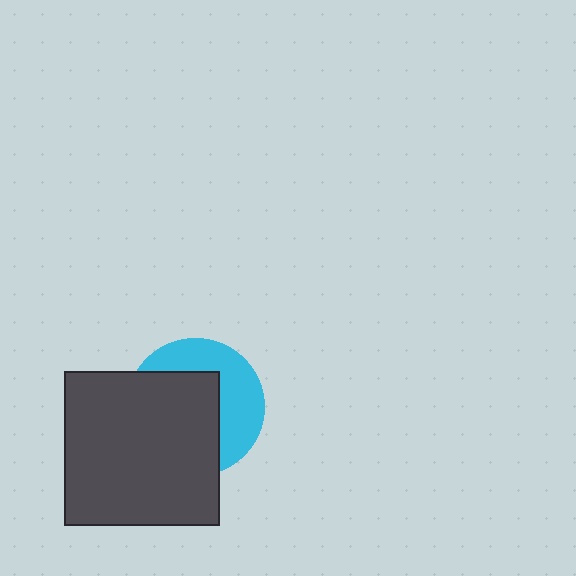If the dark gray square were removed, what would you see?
You would see the complete cyan circle.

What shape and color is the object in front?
The object in front is a dark gray square.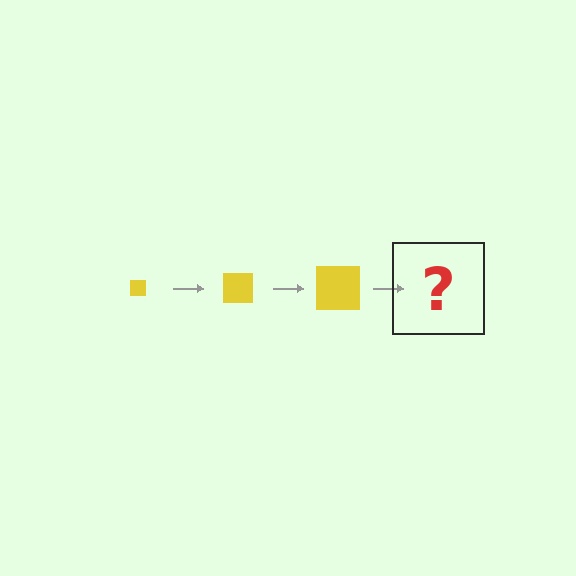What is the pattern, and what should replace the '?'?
The pattern is that the square gets progressively larger each step. The '?' should be a yellow square, larger than the previous one.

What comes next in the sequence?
The next element should be a yellow square, larger than the previous one.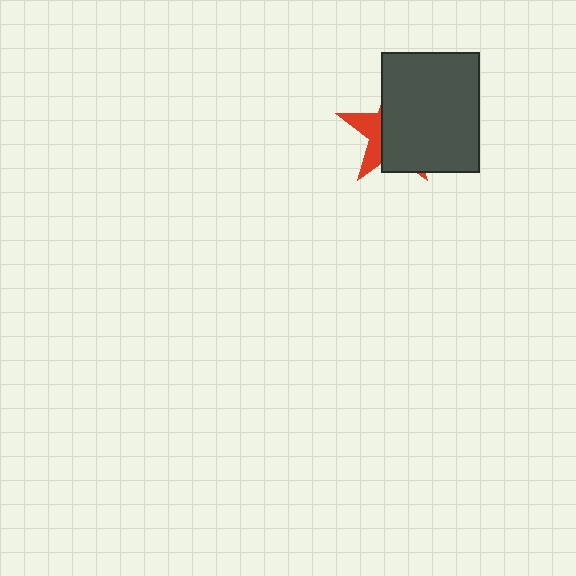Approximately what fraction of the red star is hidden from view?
Roughly 68% of the red star is hidden behind the dark gray rectangle.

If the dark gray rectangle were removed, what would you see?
You would see the complete red star.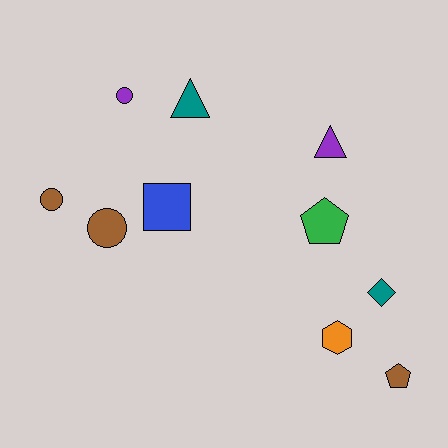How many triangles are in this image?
There are 2 triangles.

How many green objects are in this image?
There is 1 green object.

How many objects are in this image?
There are 10 objects.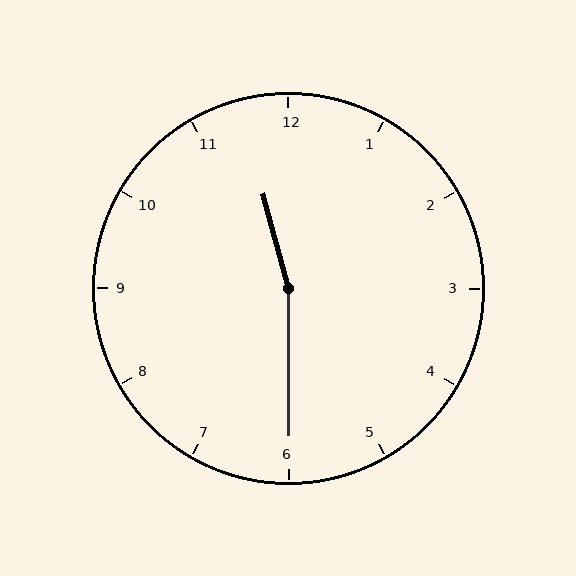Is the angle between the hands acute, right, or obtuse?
It is obtuse.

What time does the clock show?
11:30.